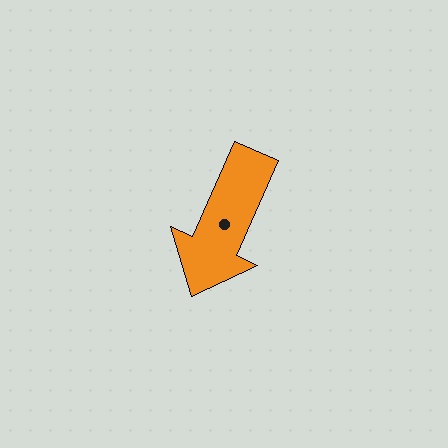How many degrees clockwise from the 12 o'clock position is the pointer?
Approximately 204 degrees.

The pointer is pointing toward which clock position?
Roughly 7 o'clock.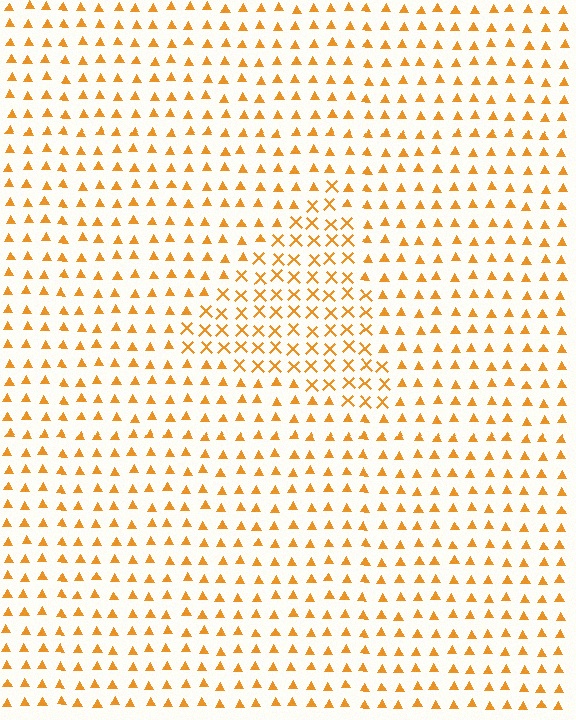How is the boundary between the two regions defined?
The boundary is defined by a change in element shape: X marks inside vs. triangles outside. All elements share the same color and spacing.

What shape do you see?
I see a triangle.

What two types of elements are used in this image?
The image uses X marks inside the triangle region and triangles outside it.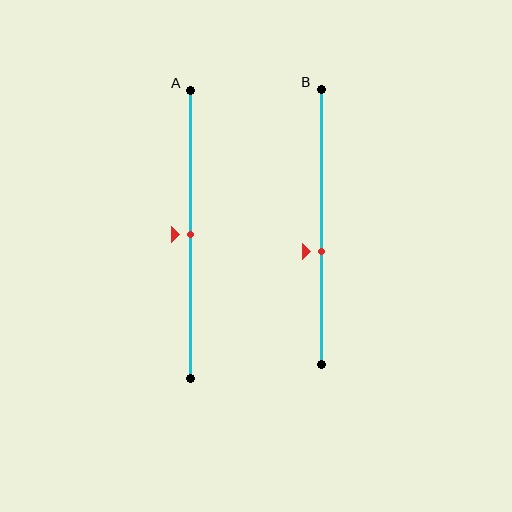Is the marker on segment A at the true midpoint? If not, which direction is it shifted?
Yes, the marker on segment A is at the true midpoint.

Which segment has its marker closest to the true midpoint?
Segment A has its marker closest to the true midpoint.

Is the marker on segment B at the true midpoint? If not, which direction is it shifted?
No, the marker on segment B is shifted downward by about 9% of the segment length.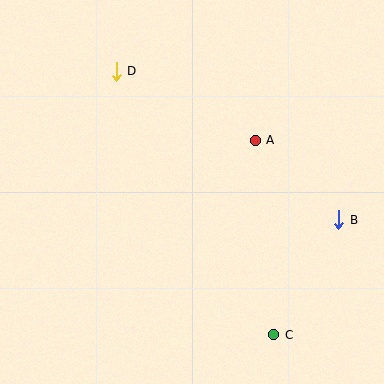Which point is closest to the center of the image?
Point A at (255, 140) is closest to the center.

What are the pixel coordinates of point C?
Point C is at (274, 335).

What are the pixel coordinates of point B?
Point B is at (339, 220).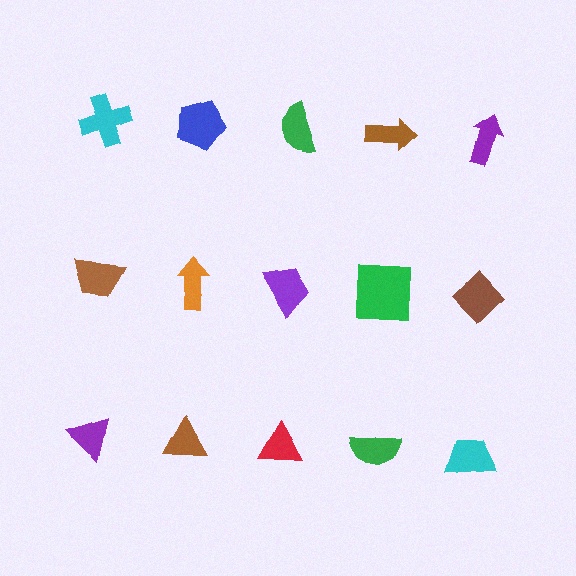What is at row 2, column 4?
A green square.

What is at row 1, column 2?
A blue pentagon.